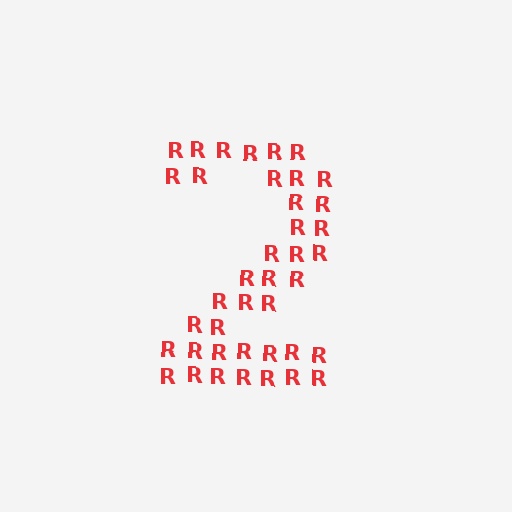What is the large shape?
The large shape is the digit 2.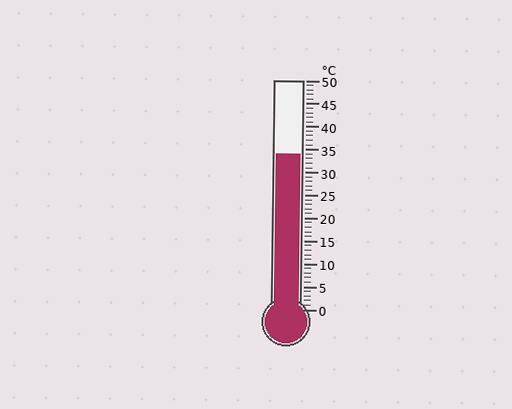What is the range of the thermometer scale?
The thermometer scale ranges from 0°C to 50°C.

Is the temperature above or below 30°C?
The temperature is above 30°C.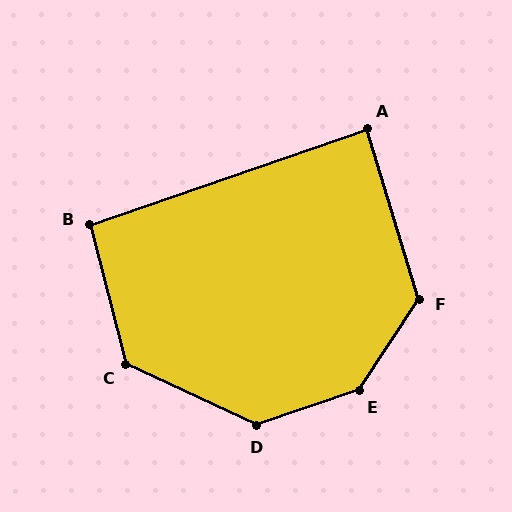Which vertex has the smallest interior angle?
A, at approximately 88 degrees.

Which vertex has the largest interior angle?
E, at approximately 142 degrees.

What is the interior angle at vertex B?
Approximately 94 degrees (approximately right).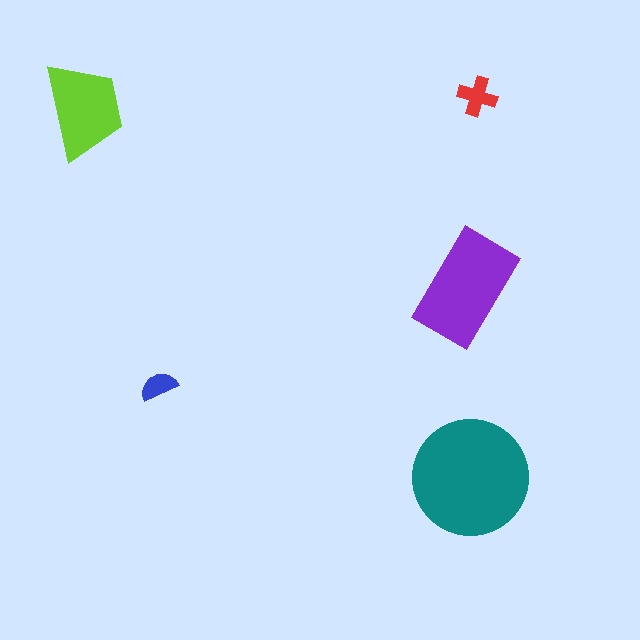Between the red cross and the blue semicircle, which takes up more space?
The red cross.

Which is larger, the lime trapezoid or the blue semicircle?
The lime trapezoid.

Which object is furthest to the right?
The red cross is rightmost.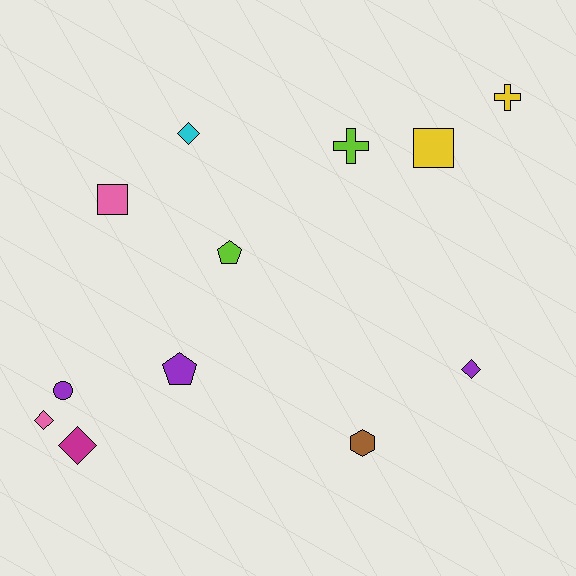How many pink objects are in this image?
There are 2 pink objects.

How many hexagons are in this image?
There is 1 hexagon.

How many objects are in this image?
There are 12 objects.